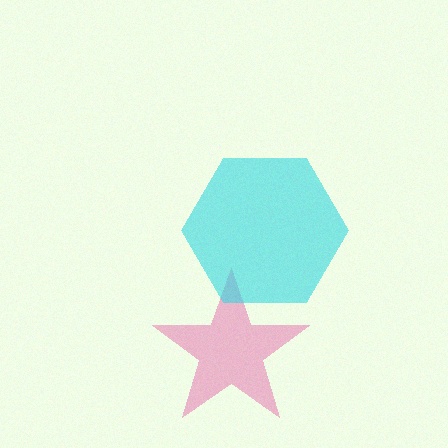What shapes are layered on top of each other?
The layered shapes are: a pink star, a cyan hexagon.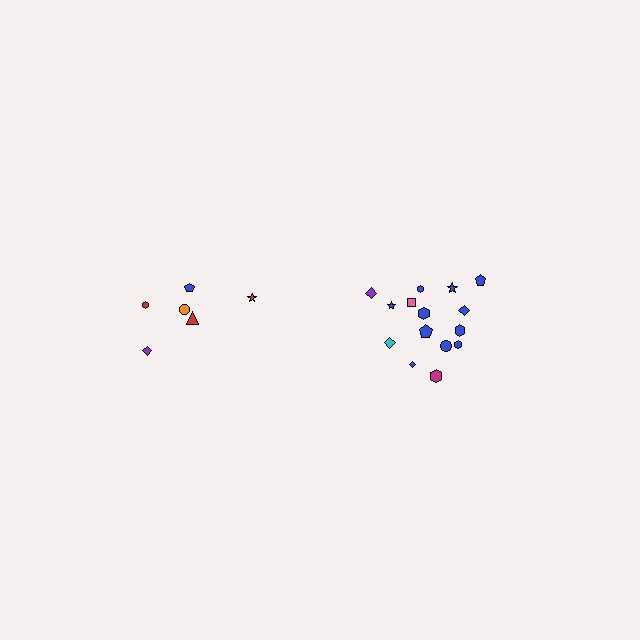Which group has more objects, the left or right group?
The right group.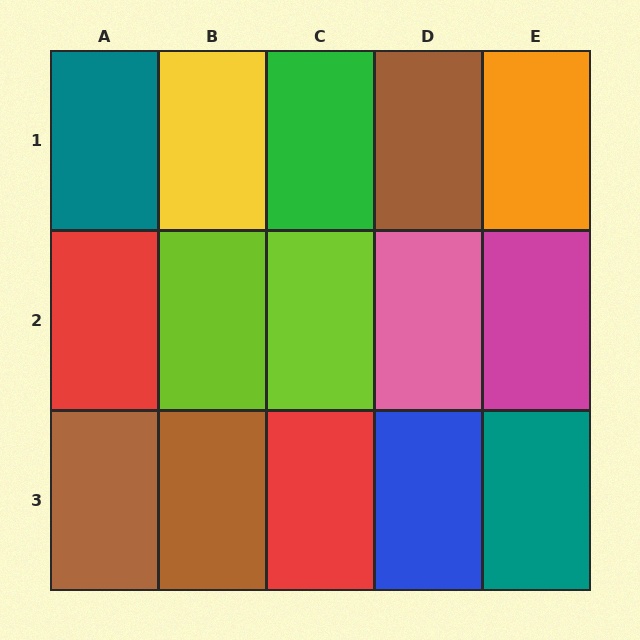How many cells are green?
1 cell is green.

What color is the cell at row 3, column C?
Red.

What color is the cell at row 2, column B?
Lime.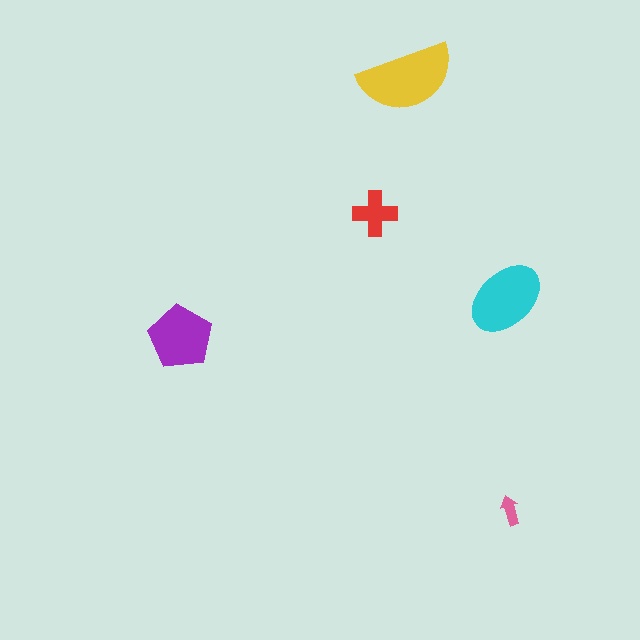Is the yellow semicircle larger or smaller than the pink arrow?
Larger.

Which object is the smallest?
The pink arrow.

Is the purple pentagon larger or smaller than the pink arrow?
Larger.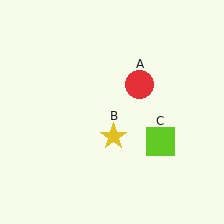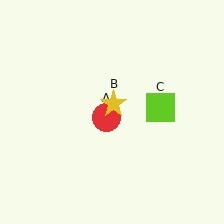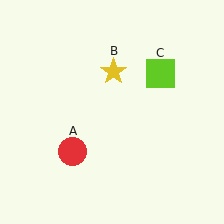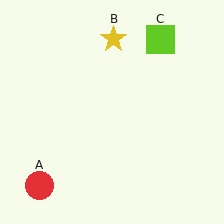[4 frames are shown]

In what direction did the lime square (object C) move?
The lime square (object C) moved up.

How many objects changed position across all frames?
3 objects changed position: red circle (object A), yellow star (object B), lime square (object C).